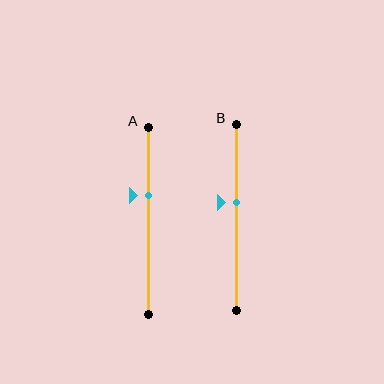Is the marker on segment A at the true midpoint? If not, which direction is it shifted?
No, the marker on segment A is shifted upward by about 14% of the segment length.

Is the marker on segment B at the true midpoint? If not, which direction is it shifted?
No, the marker on segment B is shifted upward by about 8% of the segment length.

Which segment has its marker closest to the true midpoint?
Segment B has its marker closest to the true midpoint.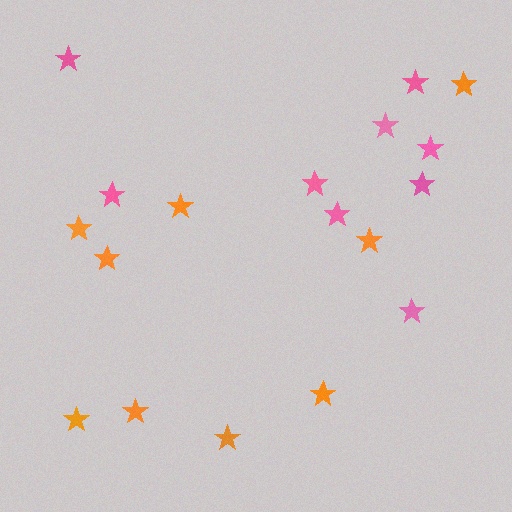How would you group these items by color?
There are 2 groups: one group of orange stars (9) and one group of pink stars (9).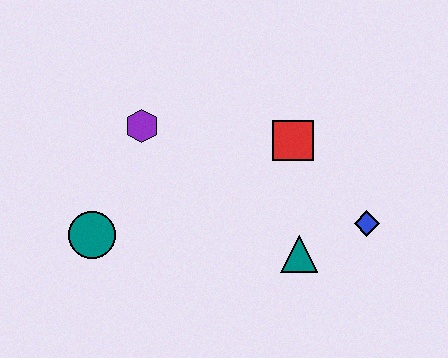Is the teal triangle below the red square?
Yes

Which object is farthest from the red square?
The teal circle is farthest from the red square.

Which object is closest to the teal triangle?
The blue diamond is closest to the teal triangle.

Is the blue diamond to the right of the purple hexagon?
Yes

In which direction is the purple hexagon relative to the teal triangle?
The purple hexagon is to the left of the teal triangle.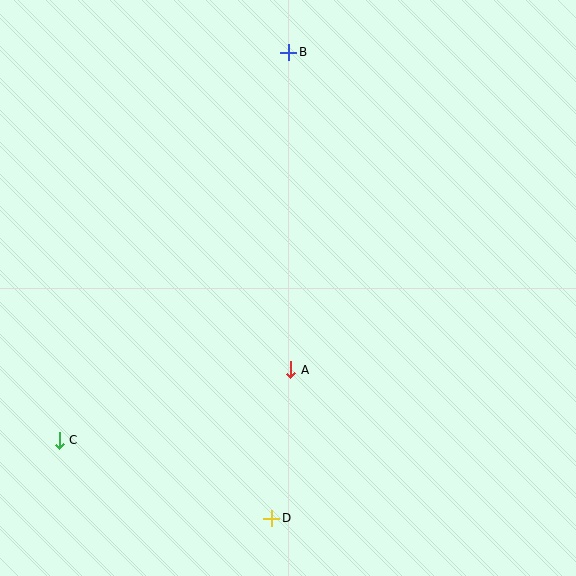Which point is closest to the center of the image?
Point A at (291, 370) is closest to the center.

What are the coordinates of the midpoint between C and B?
The midpoint between C and B is at (174, 246).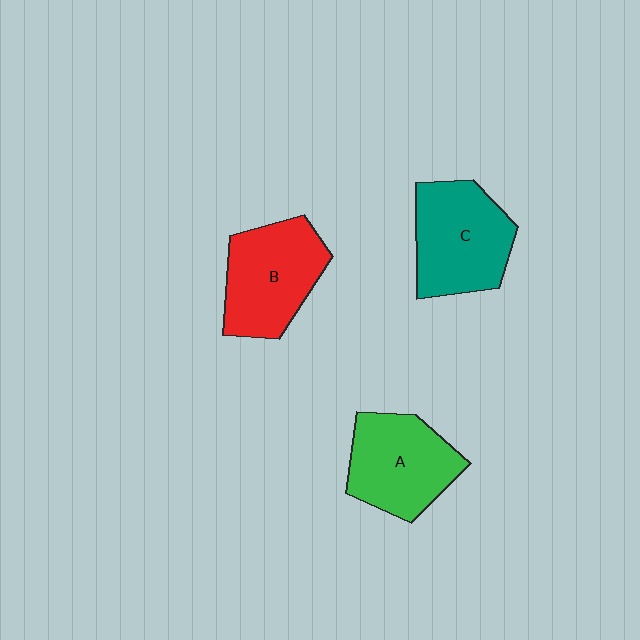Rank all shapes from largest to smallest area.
From largest to smallest: C (teal), B (red), A (green).